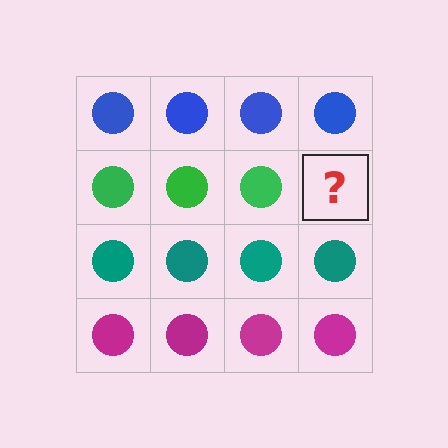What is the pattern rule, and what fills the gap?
The rule is that each row has a consistent color. The gap should be filled with a green circle.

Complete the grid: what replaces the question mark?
The question mark should be replaced with a green circle.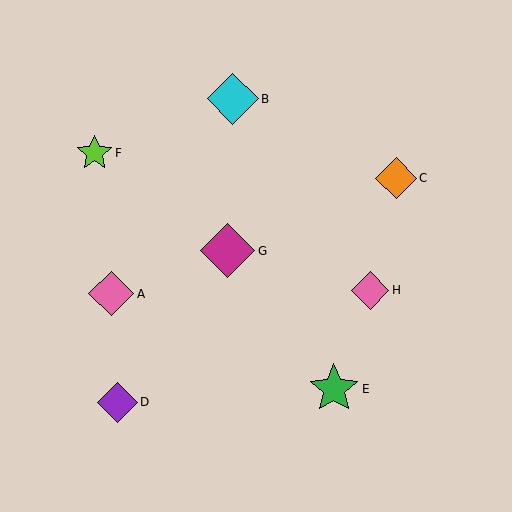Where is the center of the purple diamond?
The center of the purple diamond is at (117, 402).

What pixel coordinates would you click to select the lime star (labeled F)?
Click at (94, 153) to select the lime star F.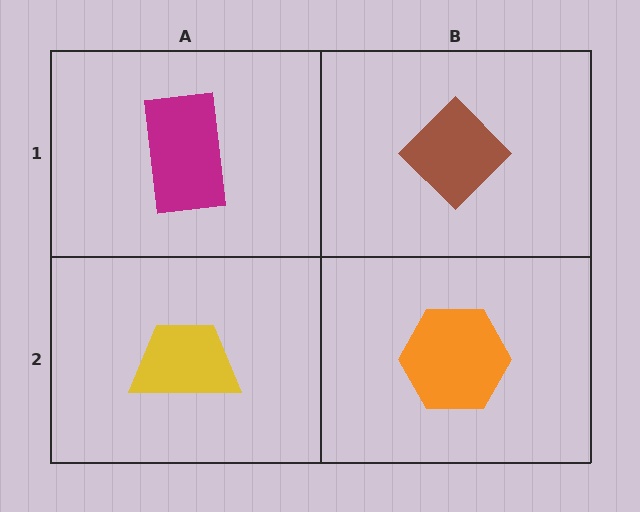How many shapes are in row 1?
2 shapes.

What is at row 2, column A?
A yellow trapezoid.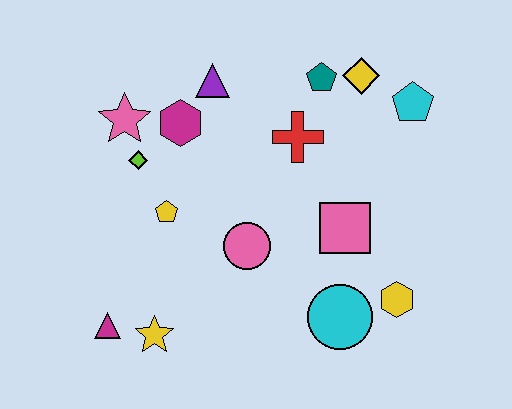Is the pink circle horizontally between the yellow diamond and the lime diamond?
Yes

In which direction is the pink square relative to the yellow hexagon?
The pink square is above the yellow hexagon.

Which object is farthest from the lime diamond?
The yellow hexagon is farthest from the lime diamond.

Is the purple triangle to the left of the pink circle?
Yes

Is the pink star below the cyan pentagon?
Yes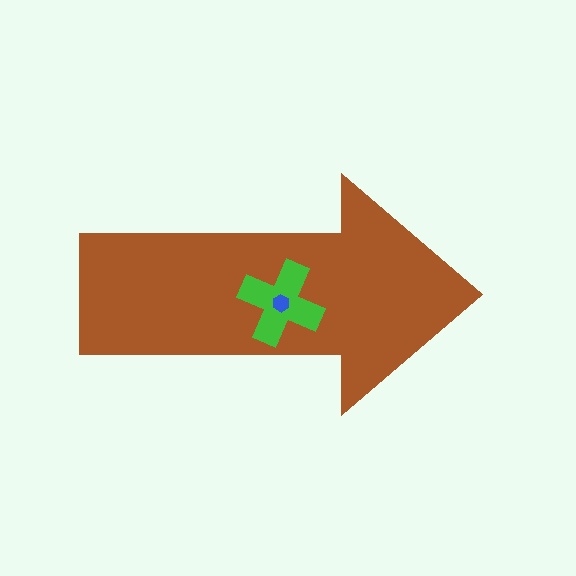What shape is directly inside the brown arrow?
The green cross.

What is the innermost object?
The blue hexagon.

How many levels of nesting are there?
3.